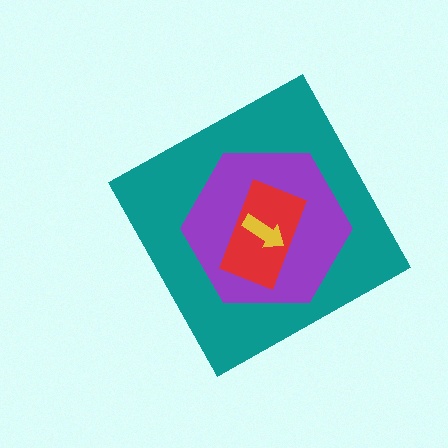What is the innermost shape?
The yellow arrow.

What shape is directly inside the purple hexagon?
The red rectangle.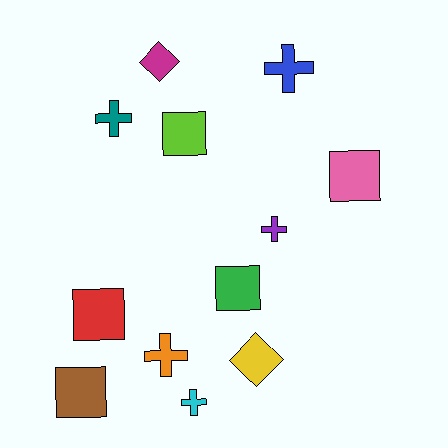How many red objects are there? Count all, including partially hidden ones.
There is 1 red object.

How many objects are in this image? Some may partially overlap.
There are 12 objects.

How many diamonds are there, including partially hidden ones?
There are 2 diamonds.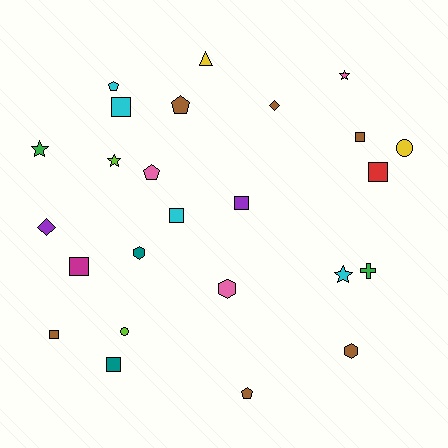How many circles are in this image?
There are 2 circles.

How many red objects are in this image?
There is 1 red object.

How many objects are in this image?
There are 25 objects.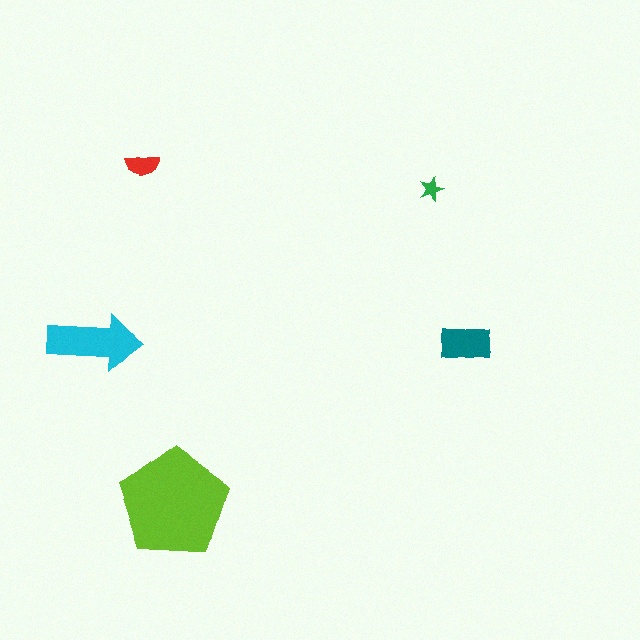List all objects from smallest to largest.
The green star, the red semicircle, the teal rectangle, the cyan arrow, the lime pentagon.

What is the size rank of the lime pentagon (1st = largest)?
1st.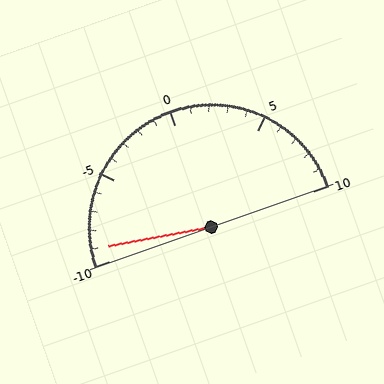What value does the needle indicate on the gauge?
The needle indicates approximately -9.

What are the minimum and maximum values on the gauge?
The gauge ranges from -10 to 10.